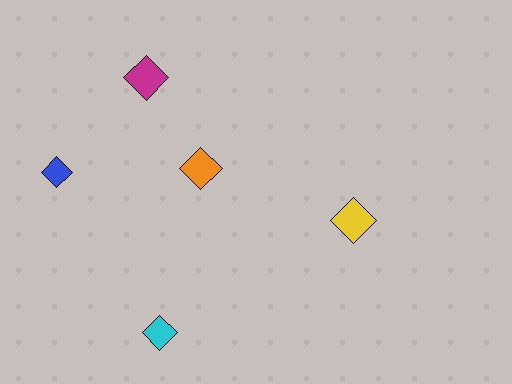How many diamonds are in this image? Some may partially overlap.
There are 5 diamonds.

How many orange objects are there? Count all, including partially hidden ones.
There is 1 orange object.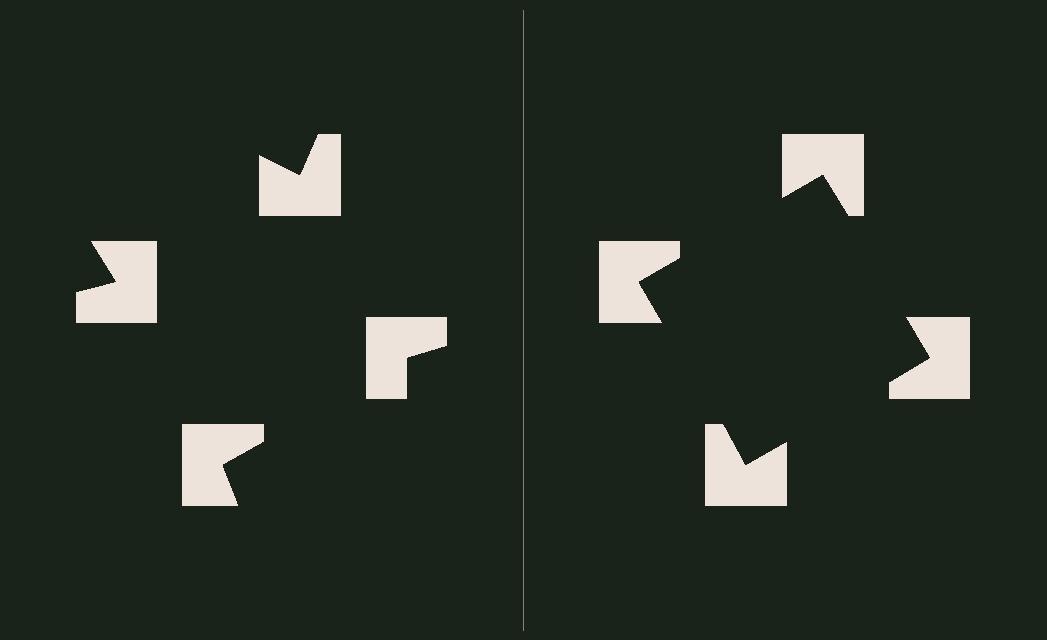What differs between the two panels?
The notched squares are positioned identically on both sides; only the wedge orientations differ. On the right they align to a square; on the left they are misaligned.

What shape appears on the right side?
An illusory square.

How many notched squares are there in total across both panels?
8 — 4 on each side.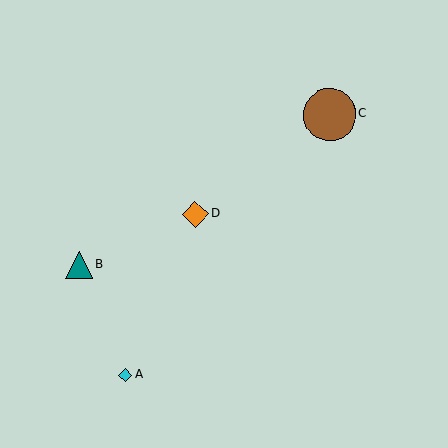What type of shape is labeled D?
Shape D is an orange diamond.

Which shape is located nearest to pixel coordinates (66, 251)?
The teal triangle (labeled B) at (79, 265) is nearest to that location.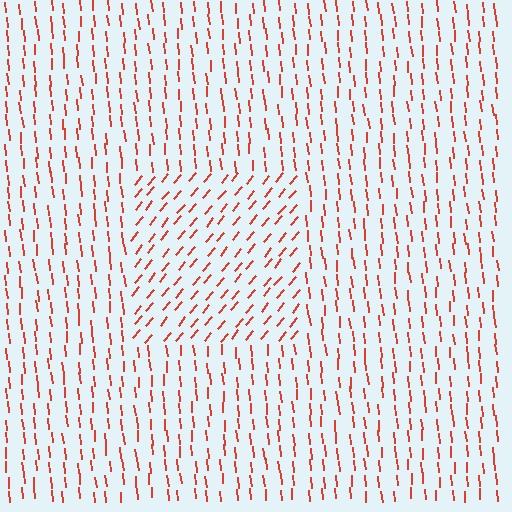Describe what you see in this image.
The image is filled with small red line segments. A rectangle region in the image has lines oriented differently from the surrounding lines, creating a visible texture boundary.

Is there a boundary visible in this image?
Yes, there is a texture boundary formed by a change in line orientation.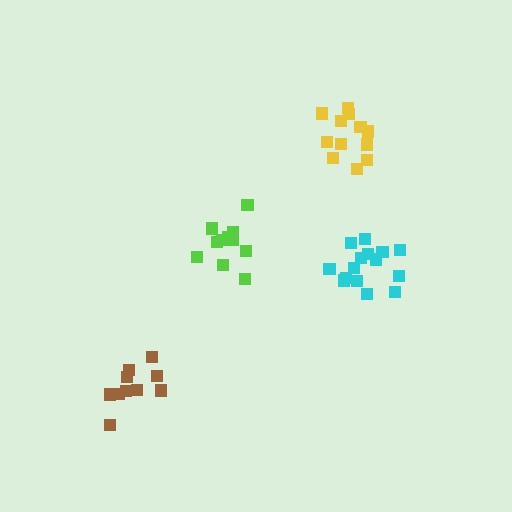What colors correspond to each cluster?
The clusters are colored: yellow, cyan, lime, brown.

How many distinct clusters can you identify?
There are 4 distinct clusters.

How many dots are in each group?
Group 1: 12 dots, Group 2: 15 dots, Group 3: 11 dots, Group 4: 10 dots (48 total).